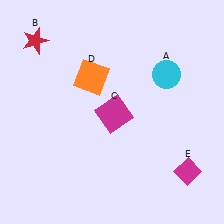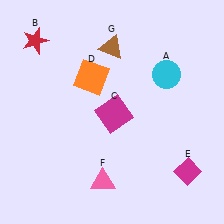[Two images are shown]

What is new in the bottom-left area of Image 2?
A pink triangle (F) was added in the bottom-left area of Image 2.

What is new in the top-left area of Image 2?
A brown triangle (G) was added in the top-left area of Image 2.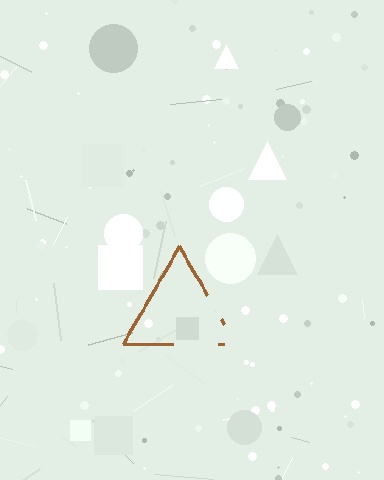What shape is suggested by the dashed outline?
The dashed outline suggests a triangle.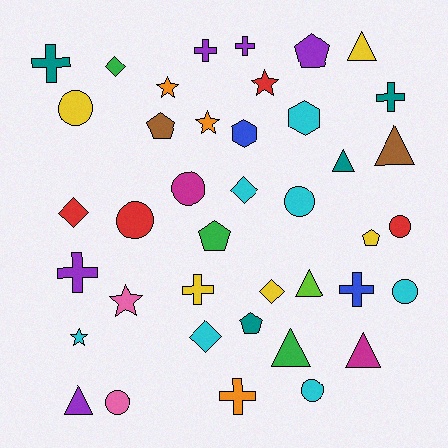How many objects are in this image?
There are 40 objects.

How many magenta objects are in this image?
There are 2 magenta objects.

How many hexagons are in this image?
There are 2 hexagons.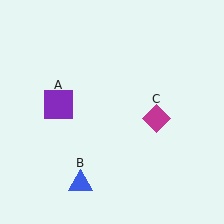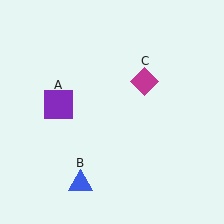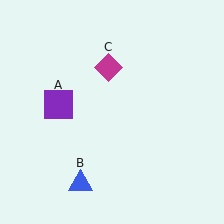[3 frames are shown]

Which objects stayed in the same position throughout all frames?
Purple square (object A) and blue triangle (object B) remained stationary.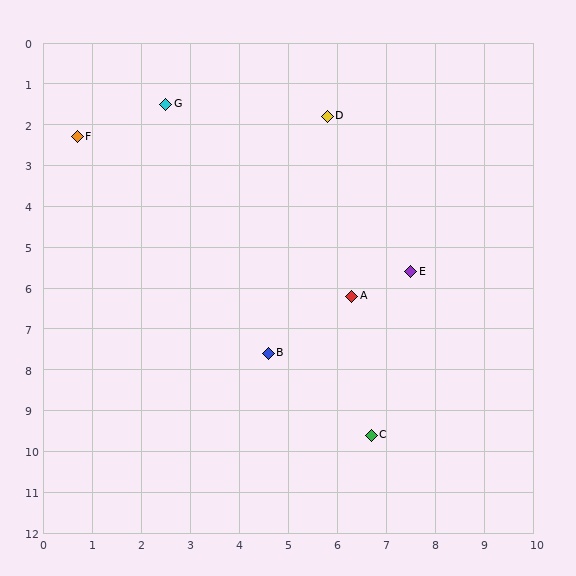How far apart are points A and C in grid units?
Points A and C are about 3.4 grid units apart.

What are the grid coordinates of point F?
Point F is at approximately (0.7, 2.3).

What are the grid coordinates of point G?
Point G is at approximately (2.5, 1.5).